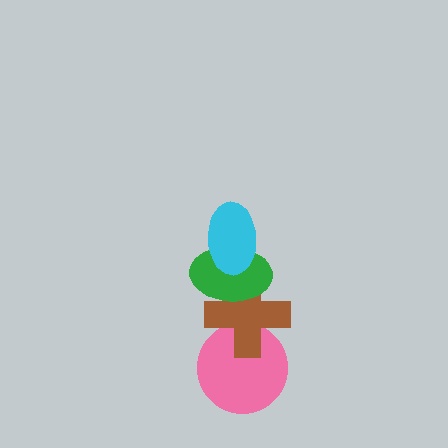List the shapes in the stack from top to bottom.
From top to bottom: the cyan ellipse, the green ellipse, the brown cross, the pink circle.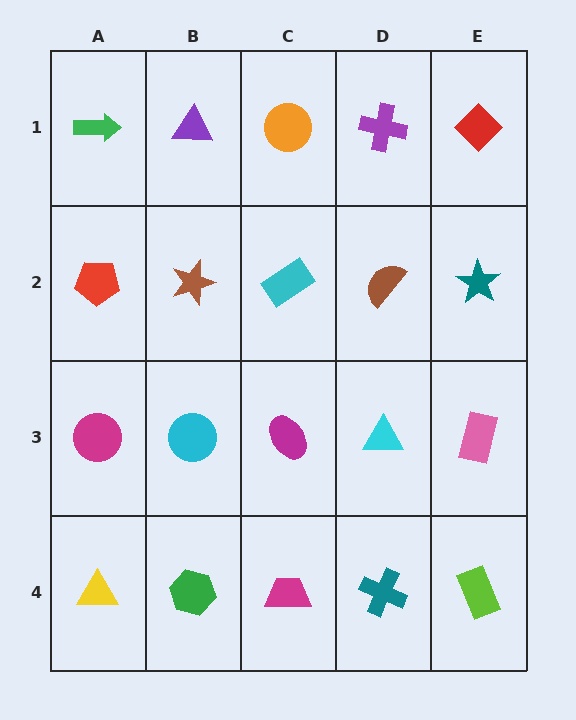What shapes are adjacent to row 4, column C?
A magenta ellipse (row 3, column C), a green hexagon (row 4, column B), a teal cross (row 4, column D).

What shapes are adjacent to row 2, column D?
A purple cross (row 1, column D), a cyan triangle (row 3, column D), a cyan rectangle (row 2, column C), a teal star (row 2, column E).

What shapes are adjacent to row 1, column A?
A red pentagon (row 2, column A), a purple triangle (row 1, column B).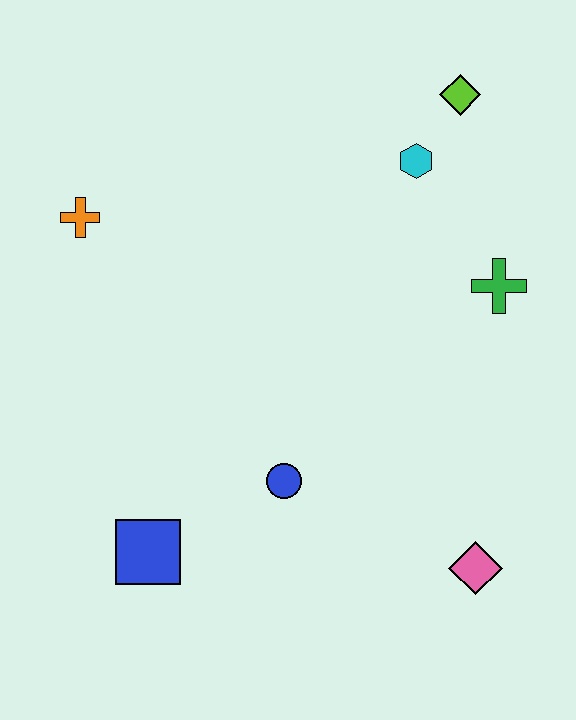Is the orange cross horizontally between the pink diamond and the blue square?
No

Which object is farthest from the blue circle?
The lime diamond is farthest from the blue circle.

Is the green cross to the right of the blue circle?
Yes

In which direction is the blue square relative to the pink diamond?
The blue square is to the left of the pink diamond.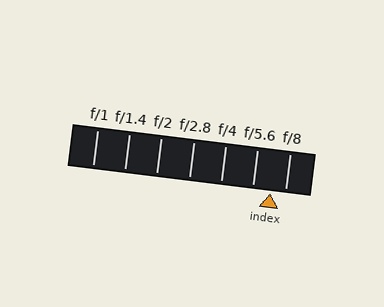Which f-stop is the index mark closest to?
The index mark is closest to f/8.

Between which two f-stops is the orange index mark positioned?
The index mark is between f/5.6 and f/8.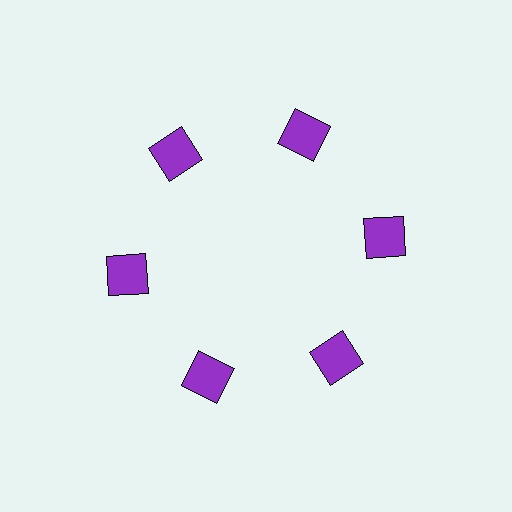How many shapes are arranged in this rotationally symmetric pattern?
There are 6 shapes, arranged in 6 groups of 1.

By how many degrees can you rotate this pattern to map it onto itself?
The pattern maps onto itself every 60 degrees of rotation.